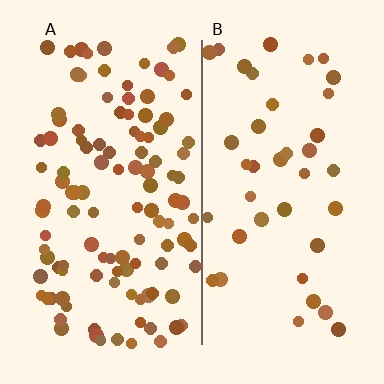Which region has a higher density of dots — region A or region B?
A (the left).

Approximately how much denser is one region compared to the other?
Approximately 2.8× — region A over region B.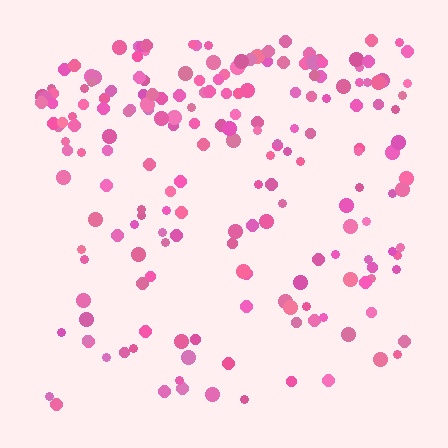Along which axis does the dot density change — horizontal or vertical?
Vertical.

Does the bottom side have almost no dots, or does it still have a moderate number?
Still a moderate number, just noticeably fewer than the top.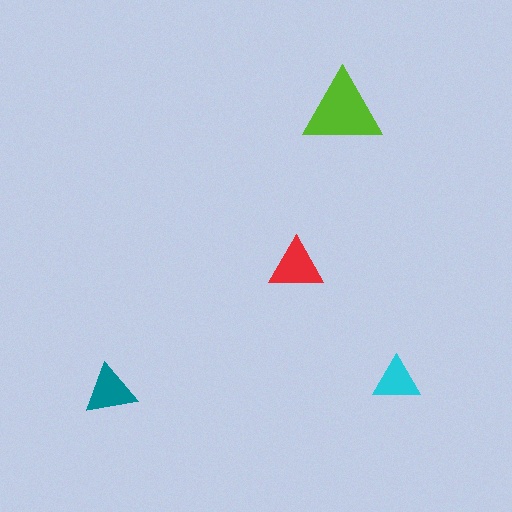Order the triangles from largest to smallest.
the lime one, the red one, the teal one, the cyan one.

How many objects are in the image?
There are 4 objects in the image.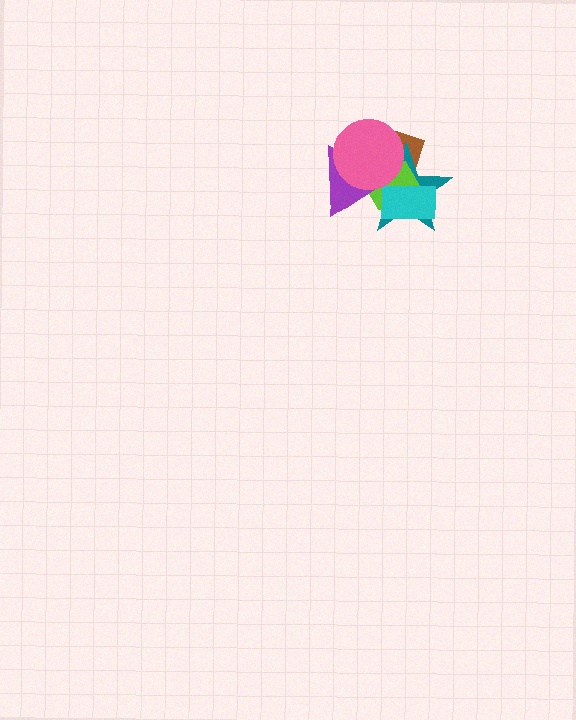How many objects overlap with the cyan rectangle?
3 objects overlap with the cyan rectangle.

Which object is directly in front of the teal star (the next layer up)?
The lime hexagon is directly in front of the teal star.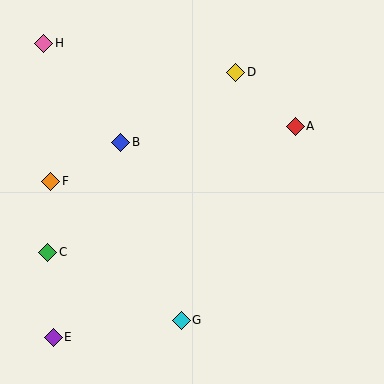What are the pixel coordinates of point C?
Point C is at (48, 252).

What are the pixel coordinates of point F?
Point F is at (51, 181).